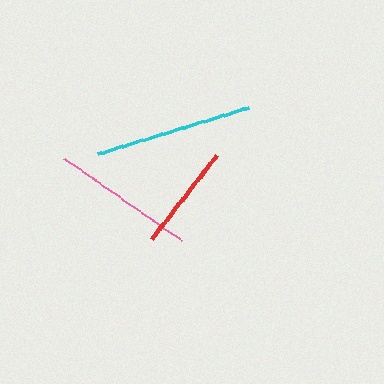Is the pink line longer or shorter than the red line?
The pink line is longer than the red line.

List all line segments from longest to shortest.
From longest to shortest: cyan, pink, red.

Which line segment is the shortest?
The red line is the shortest at approximately 106 pixels.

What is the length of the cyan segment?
The cyan segment is approximately 158 pixels long.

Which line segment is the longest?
The cyan line is the longest at approximately 158 pixels.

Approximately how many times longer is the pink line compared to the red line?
The pink line is approximately 1.3 times the length of the red line.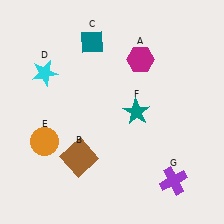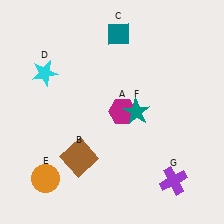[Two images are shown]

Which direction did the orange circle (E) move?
The orange circle (E) moved down.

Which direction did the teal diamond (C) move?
The teal diamond (C) moved right.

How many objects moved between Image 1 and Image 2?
3 objects moved between the two images.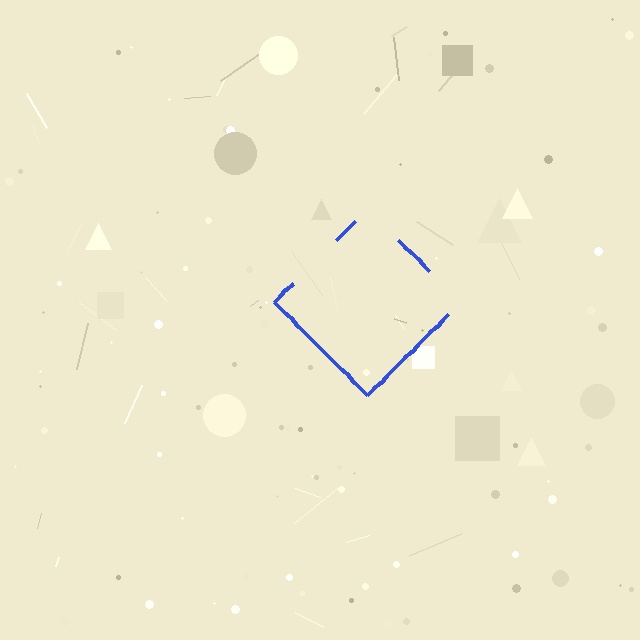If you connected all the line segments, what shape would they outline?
They would outline a diamond.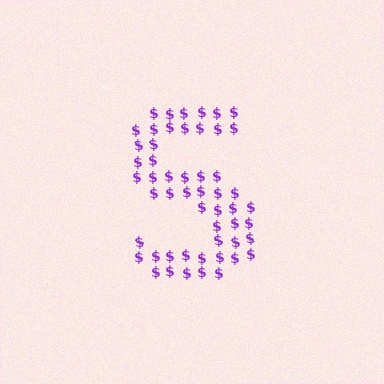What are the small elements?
The small elements are dollar signs.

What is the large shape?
The large shape is the letter S.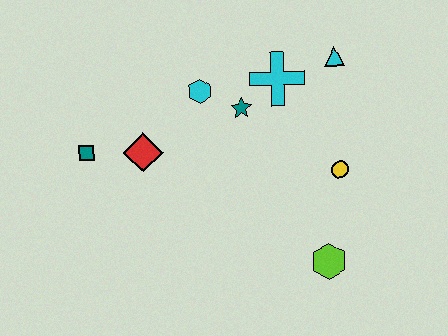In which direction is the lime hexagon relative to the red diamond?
The lime hexagon is to the right of the red diamond.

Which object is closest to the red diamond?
The teal square is closest to the red diamond.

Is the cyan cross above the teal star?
Yes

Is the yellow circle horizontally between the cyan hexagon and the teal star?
No